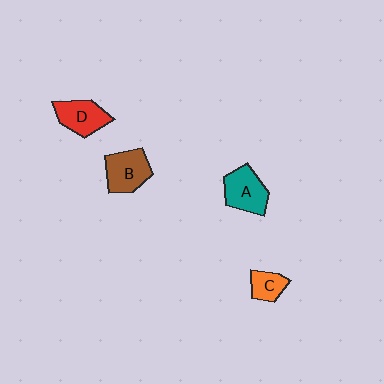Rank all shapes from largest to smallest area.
From largest to smallest: B (brown), A (teal), D (red), C (orange).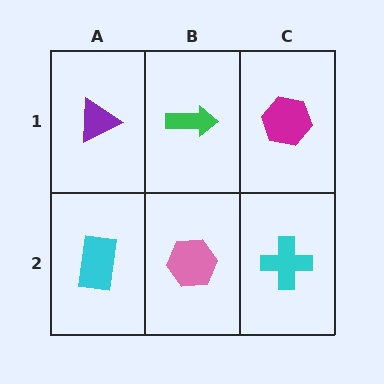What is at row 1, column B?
A green arrow.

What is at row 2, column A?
A cyan rectangle.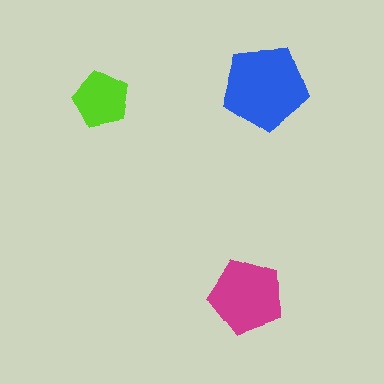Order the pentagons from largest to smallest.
the blue one, the magenta one, the lime one.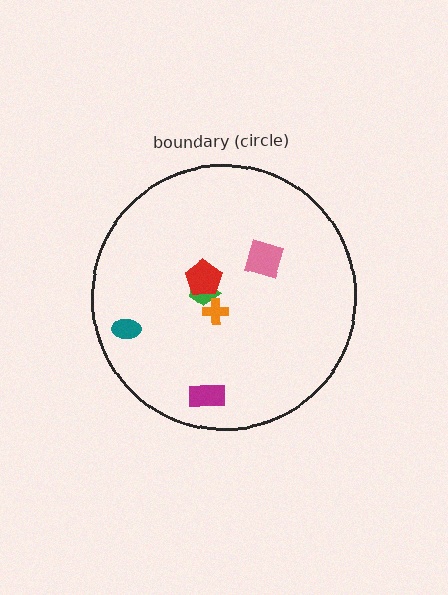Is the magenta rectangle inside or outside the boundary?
Inside.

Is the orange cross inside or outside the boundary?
Inside.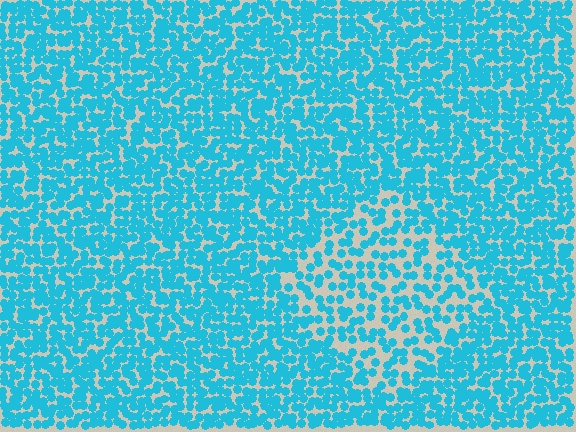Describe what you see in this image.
The image contains small cyan elements arranged at two different densities. A diamond-shaped region is visible where the elements are less densely packed than the surrounding area.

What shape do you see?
I see a diamond.